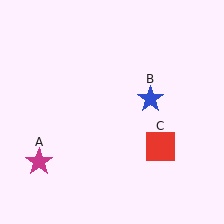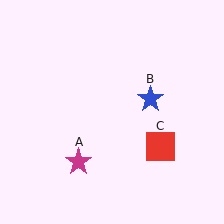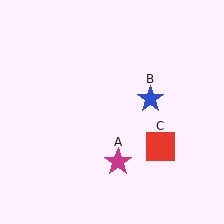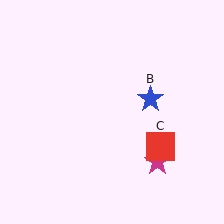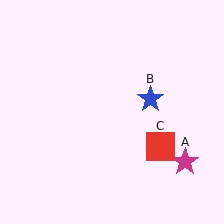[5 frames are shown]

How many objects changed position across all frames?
1 object changed position: magenta star (object A).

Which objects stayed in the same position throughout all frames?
Blue star (object B) and red square (object C) remained stationary.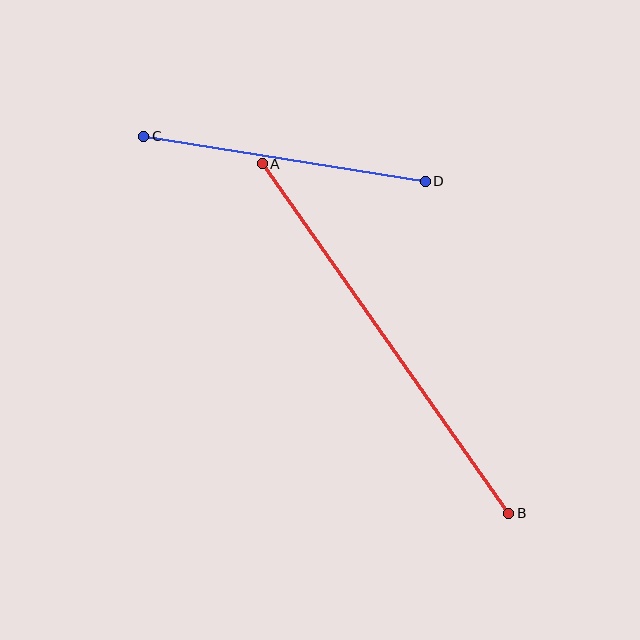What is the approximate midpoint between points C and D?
The midpoint is at approximately (284, 159) pixels.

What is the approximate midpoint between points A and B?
The midpoint is at approximately (386, 338) pixels.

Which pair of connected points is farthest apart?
Points A and B are farthest apart.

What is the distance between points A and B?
The distance is approximately 427 pixels.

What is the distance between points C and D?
The distance is approximately 285 pixels.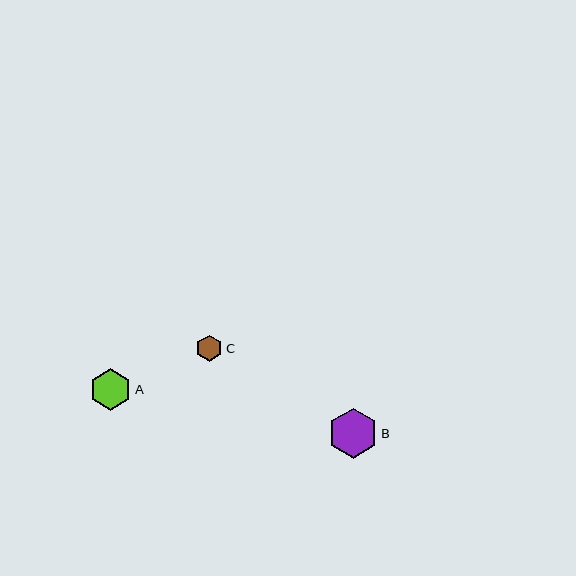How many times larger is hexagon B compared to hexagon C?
Hexagon B is approximately 1.9 times the size of hexagon C.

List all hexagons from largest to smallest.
From largest to smallest: B, A, C.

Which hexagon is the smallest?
Hexagon C is the smallest with a size of approximately 26 pixels.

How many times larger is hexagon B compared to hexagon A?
Hexagon B is approximately 1.2 times the size of hexagon A.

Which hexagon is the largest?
Hexagon B is the largest with a size of approximately 50 pixels.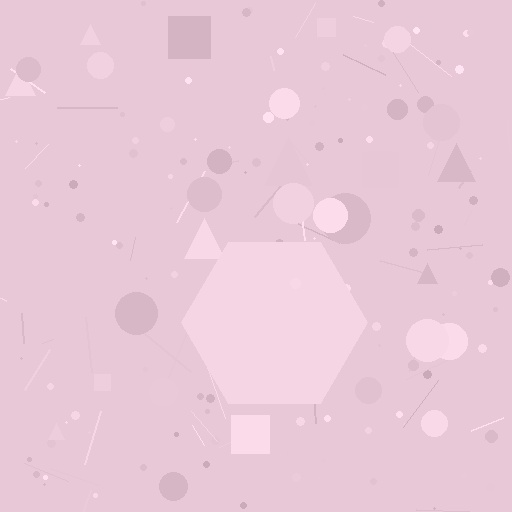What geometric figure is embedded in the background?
A hexagon is embedded in the background.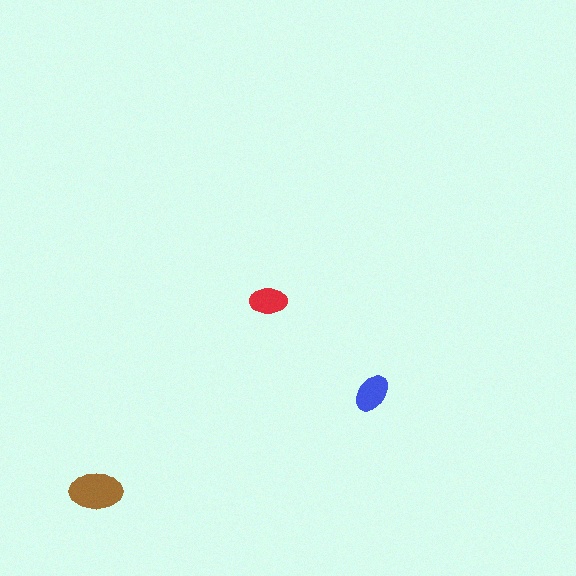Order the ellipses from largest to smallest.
the brown one, the blue one, the red one.